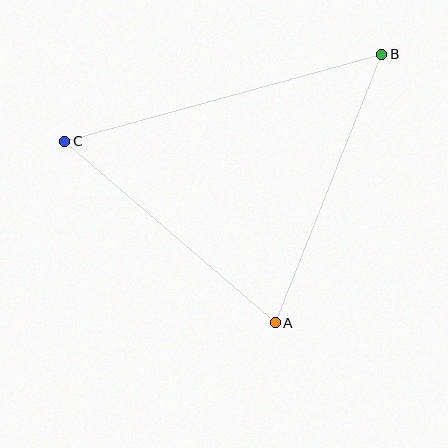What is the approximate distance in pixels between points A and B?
The distance between A and B is approximately 289 pixels.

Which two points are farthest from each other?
Points B and C are farthest from each other.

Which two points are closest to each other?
Points A and C are closest to each other.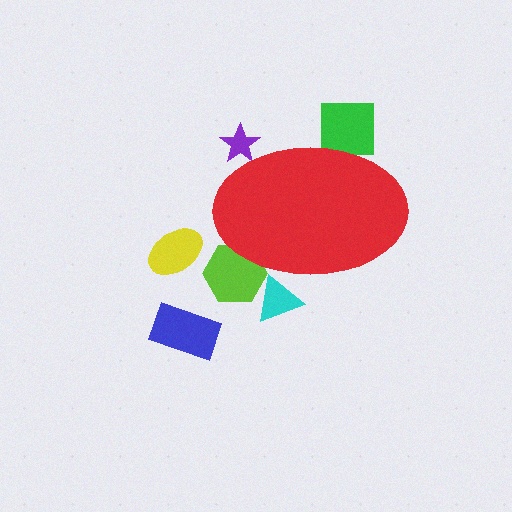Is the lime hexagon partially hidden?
Yes, the lime hexagon is partially hidden behind the red ellipse.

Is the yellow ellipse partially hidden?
No, the yellow ellipse is fully visible.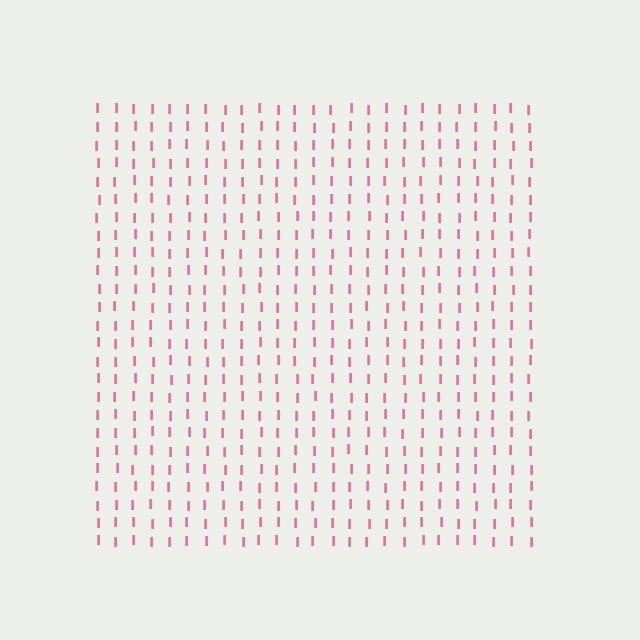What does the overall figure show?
The overall figure shows a square.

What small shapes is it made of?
It is made of small letter I's.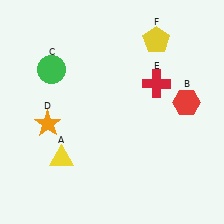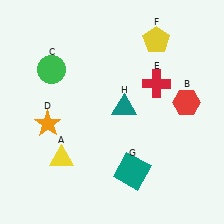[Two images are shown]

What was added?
A teal square (G), a teal triangle (H) were added in Image 2.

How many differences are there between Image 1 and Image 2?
There are 2 differences between the two images.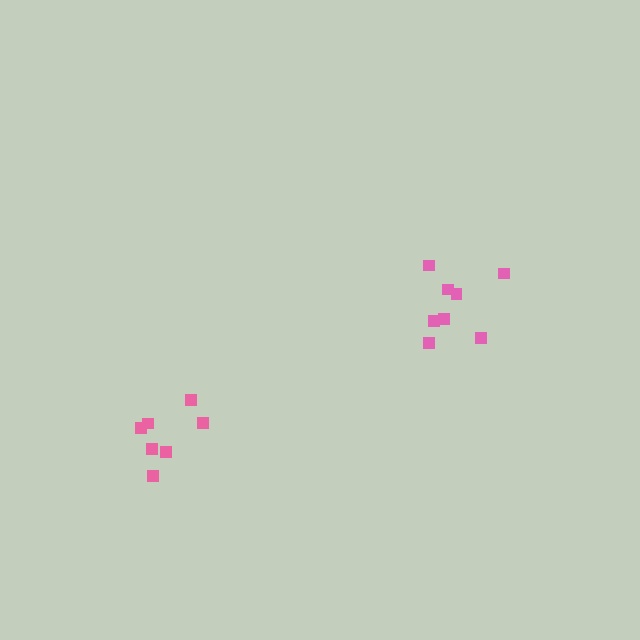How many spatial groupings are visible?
There are 2 spatial groupings.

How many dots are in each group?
Group 1: 8 dots, Group 2: 7 dots (15 total).